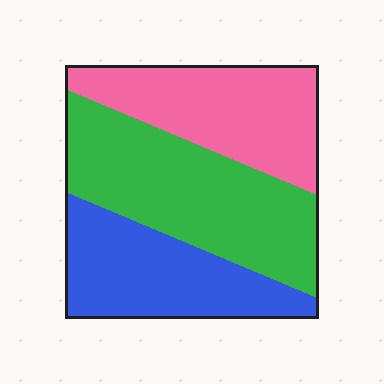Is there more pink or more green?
Green.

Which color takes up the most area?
Green, at roughly 40%.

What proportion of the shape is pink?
Pink takes up about one third (1/3) of the shape.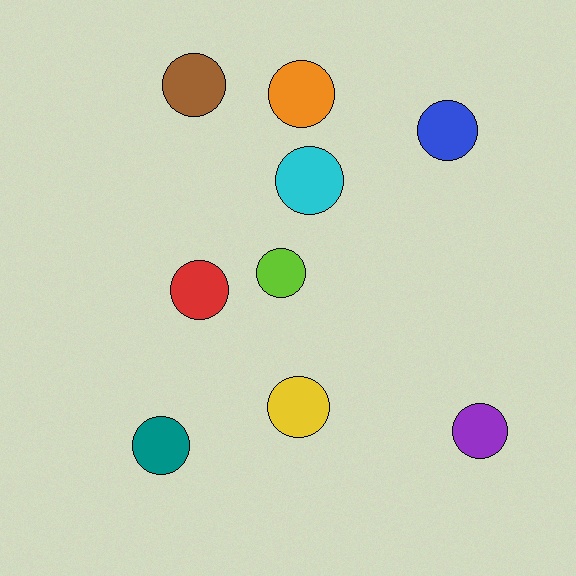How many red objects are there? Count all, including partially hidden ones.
There is 1 red object.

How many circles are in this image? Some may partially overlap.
There are 9 circles.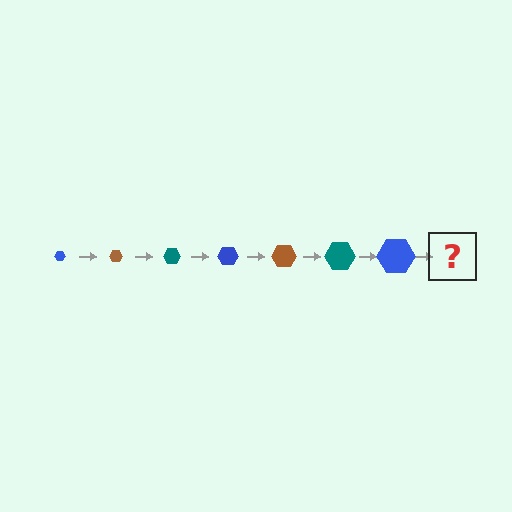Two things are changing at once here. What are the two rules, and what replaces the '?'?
The two rules are that the hexagon grows larger each step and the color cycles through blue, brown, and teal. The '?' should be a brown hexagon, larger than the previous one.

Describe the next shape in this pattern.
It should be a brown hexagon, larger than the previous one.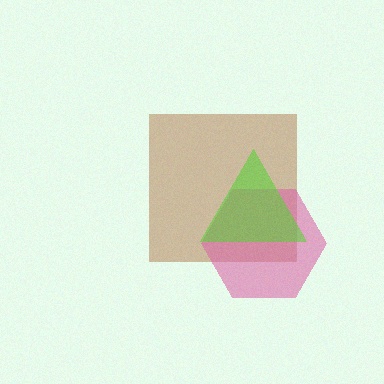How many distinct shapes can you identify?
There are 3 distinct shapes: a brown square, a pink hexagon, a lime triangle.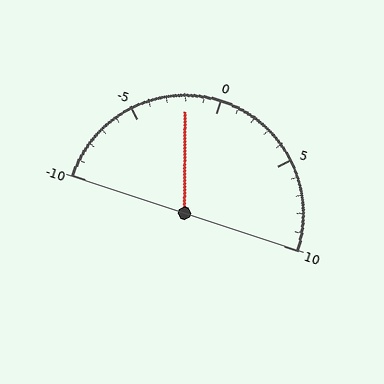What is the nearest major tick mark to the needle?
The nearest major tick mark is 0.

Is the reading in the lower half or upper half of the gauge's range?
The reading is in the lower half of the range (-10 to 10).